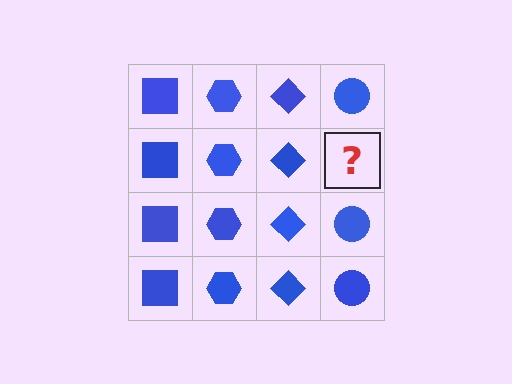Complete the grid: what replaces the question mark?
The question mark should be replaced with a blue circle.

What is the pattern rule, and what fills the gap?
The rule is that each column has a consistent shape. The gap should be filled with a blue circle.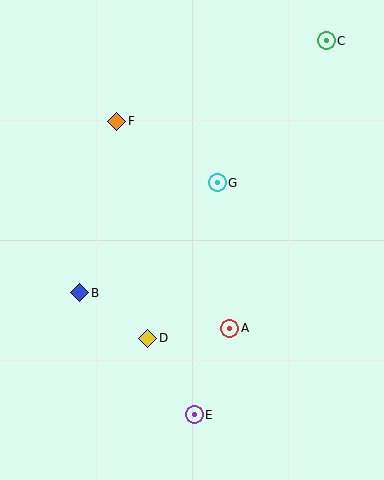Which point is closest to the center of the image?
Point G at (217, 183) is closest to the center.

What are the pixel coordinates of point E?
Point E is at (194, 415).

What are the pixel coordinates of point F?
Point F is at (117, 122).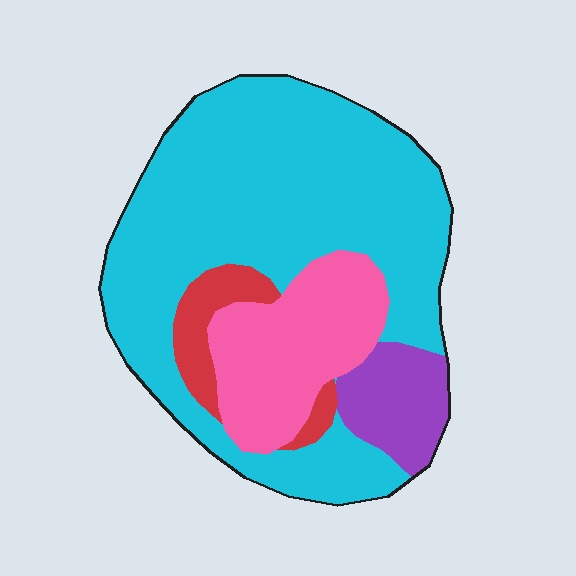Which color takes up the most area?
Cyan, at roughly 65%.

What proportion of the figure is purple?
Purple takes up about one tenth (1/10) of the figure.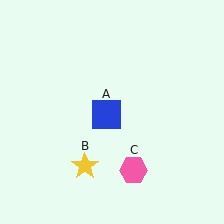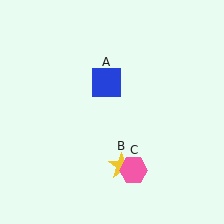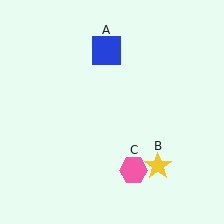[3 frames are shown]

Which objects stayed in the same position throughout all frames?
Pink hexagon (object C) remained stationary.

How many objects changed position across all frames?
2 objects changed position: blue square (object A), yellow star (object B).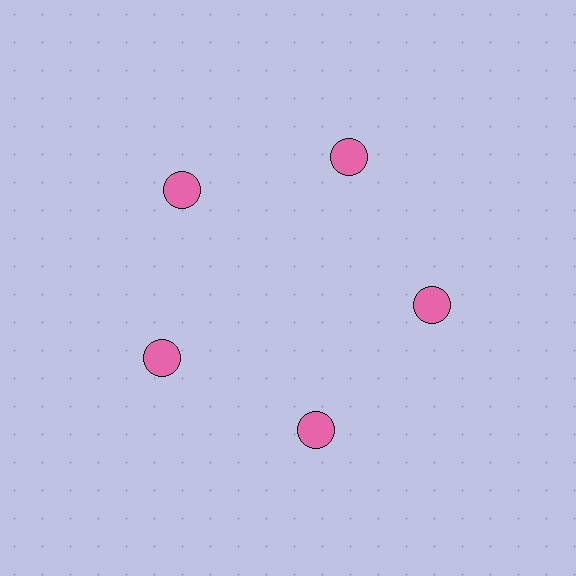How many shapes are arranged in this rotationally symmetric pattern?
There are 5 shapes, arranged in 5 groups of 1.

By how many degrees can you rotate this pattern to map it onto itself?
The pattern maps onto itself every 72 degrees of rotation.